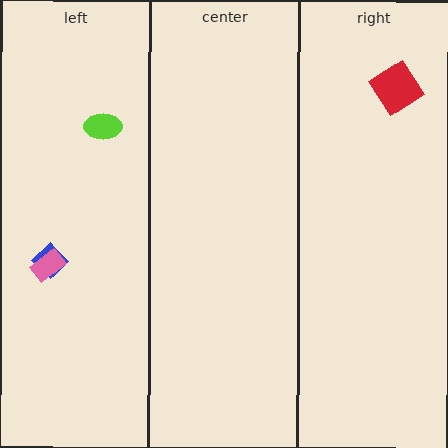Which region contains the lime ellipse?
The left region.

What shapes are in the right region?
The red diamond.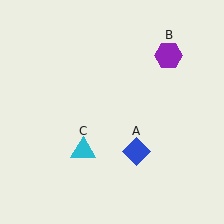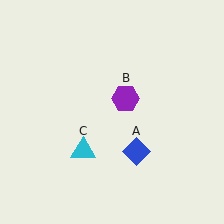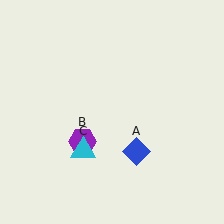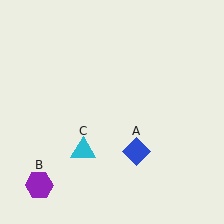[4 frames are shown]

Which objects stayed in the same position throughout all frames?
Blue diamond (object A) and cyan triangle (object C) remained stationary.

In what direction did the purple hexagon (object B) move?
The purple hexagon (object B) moved down and to the left.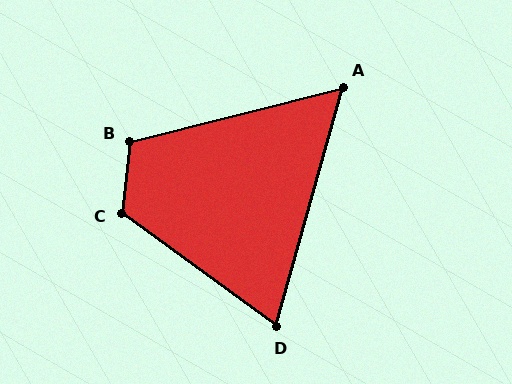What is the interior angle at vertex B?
Approximately 111 degrees (obtuse).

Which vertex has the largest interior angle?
C, at approximately 120 degrees.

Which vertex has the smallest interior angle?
A, at approximately 60 degrees.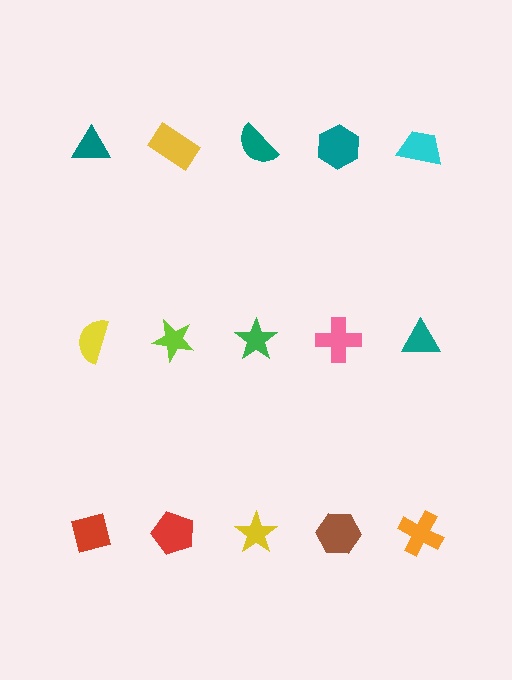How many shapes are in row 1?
5 shapes.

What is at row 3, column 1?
A red square.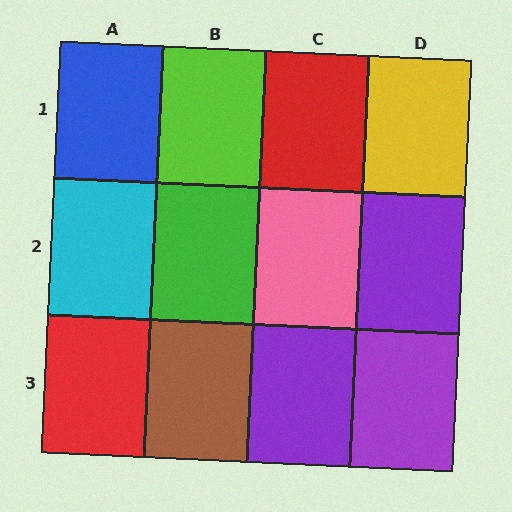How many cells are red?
2 cells are red.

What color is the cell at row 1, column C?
Red.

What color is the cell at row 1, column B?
Lime.